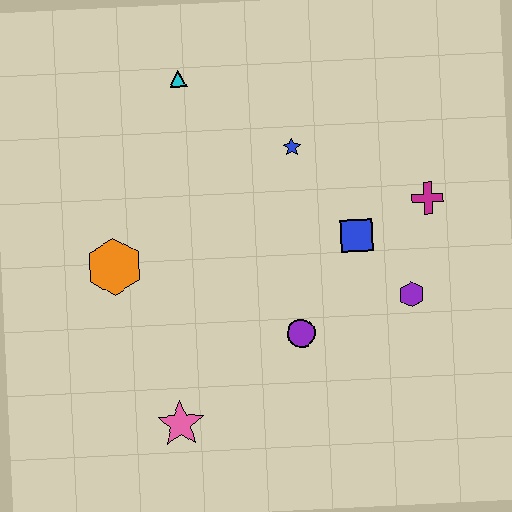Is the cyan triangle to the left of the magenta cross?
Yes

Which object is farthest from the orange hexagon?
The magenta cross is farthest from the orange hexagon.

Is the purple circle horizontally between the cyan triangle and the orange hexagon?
No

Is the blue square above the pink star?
Yes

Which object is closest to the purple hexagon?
The blue square is closest to the purple hexagon.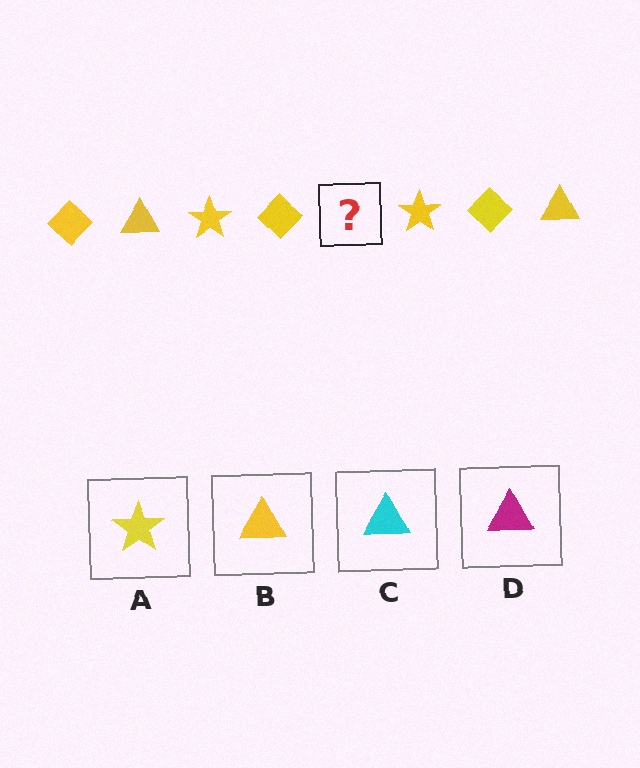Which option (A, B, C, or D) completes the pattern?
B.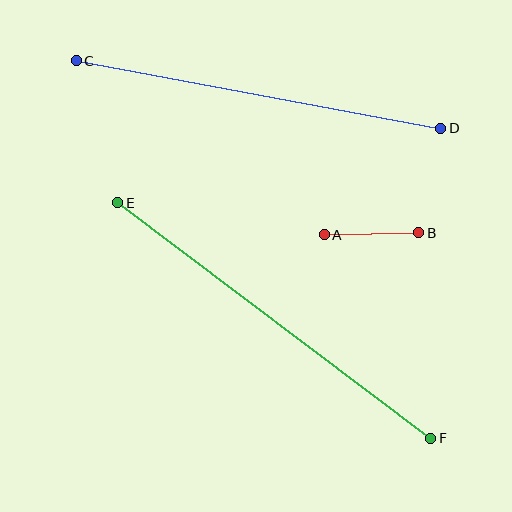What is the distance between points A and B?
The distance is approximately 95 pixels.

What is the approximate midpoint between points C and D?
The midpoint is at approximately (258, 95) pixels.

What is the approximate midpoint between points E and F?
The midpoint is at approximately (274, 320) pixels.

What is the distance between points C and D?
The distance is approximately 371 pixels.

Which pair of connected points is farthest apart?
Points E and F are farthest apart.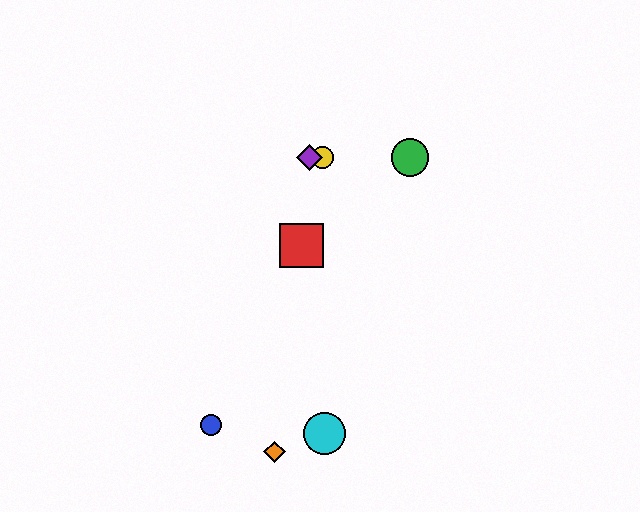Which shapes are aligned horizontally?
The green circle, the yellow circle, the purple diamond are aligned horizontally.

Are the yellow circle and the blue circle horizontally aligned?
No, the yellow circle is at y≈158 and the blue circle is at y≈425.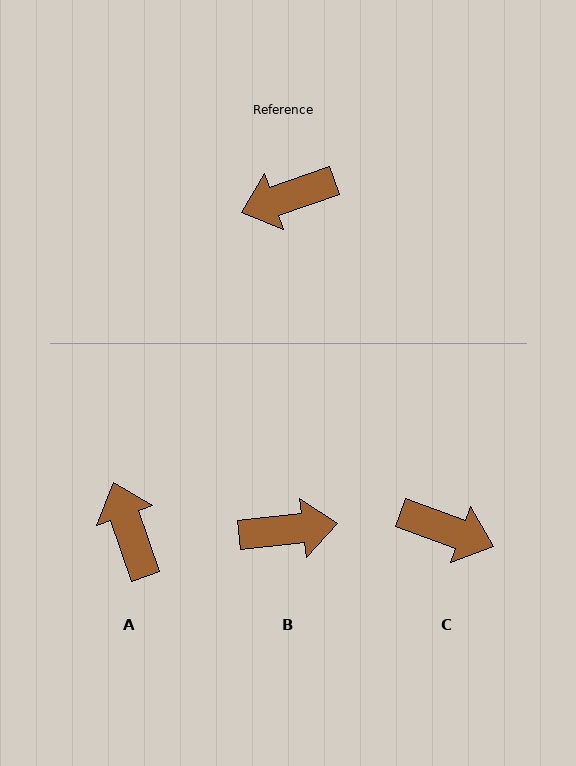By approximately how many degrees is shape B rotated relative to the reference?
Approximately 168 degrees counter-clockwise.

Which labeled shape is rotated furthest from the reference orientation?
B, about 168 degrees away.